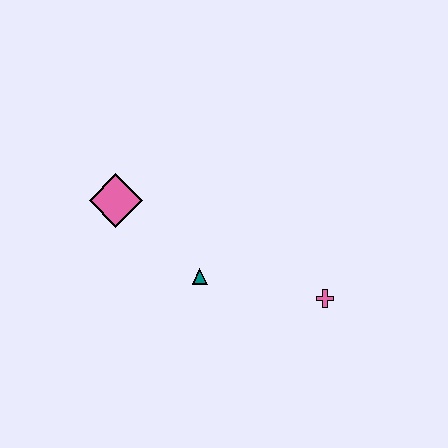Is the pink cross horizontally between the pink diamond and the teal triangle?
No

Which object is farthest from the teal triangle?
The pink cross is farthest from the teal triangle.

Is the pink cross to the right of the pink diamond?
Yes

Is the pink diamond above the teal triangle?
Yes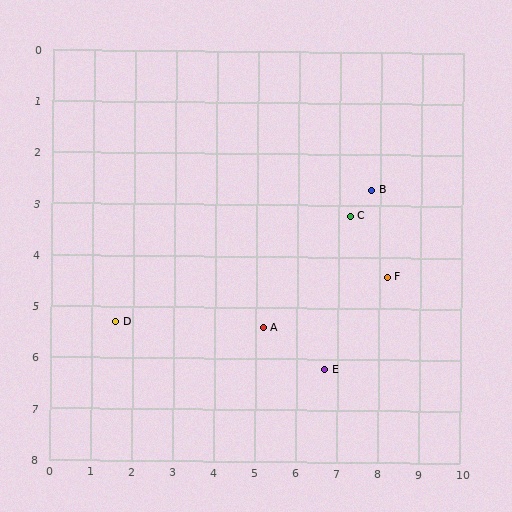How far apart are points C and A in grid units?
Points C and A are about 3.0 grid units apart.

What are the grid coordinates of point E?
Point E is at approximately (6.7, 6.2).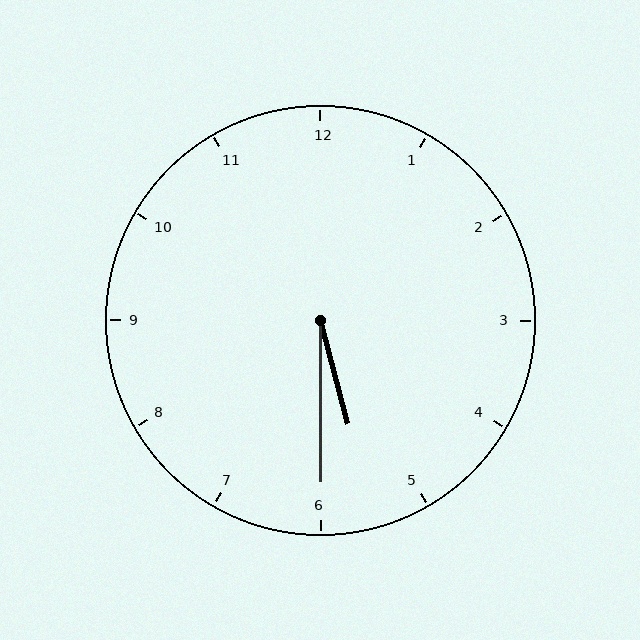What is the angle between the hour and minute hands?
Approximately 15 degrees.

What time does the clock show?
5:30.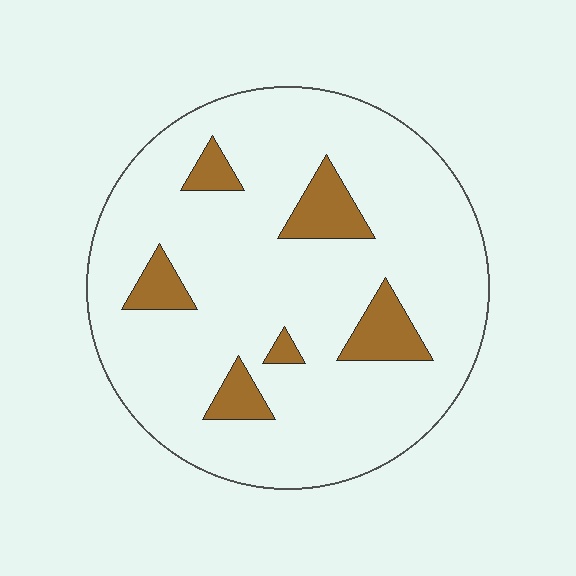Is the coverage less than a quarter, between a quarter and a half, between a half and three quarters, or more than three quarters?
Less than a quarter.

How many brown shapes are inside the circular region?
6.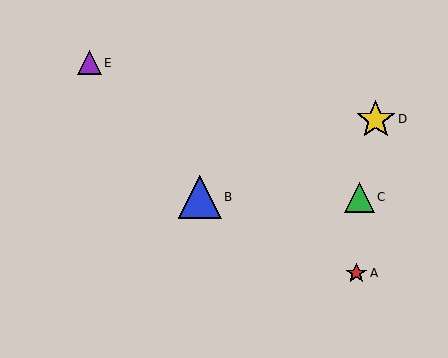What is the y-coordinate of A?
Object A is at y≈273.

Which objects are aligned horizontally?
Objects B, C are aligned horizontally.